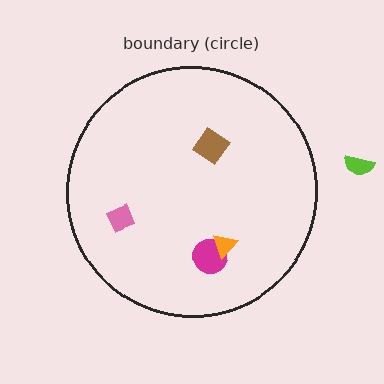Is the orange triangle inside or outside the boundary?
Inside.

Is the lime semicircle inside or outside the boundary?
Outside.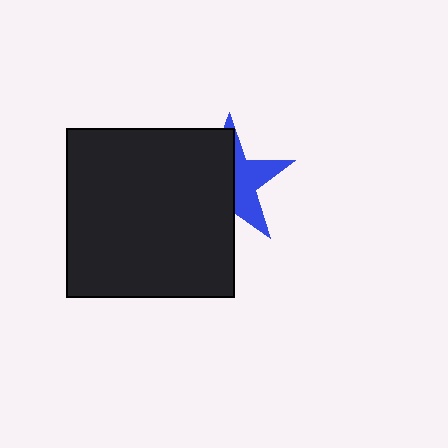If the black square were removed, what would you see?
You would see the complete blue star.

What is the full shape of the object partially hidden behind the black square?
The partially hidden object is a blue star.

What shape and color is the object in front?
The object in front is a black square.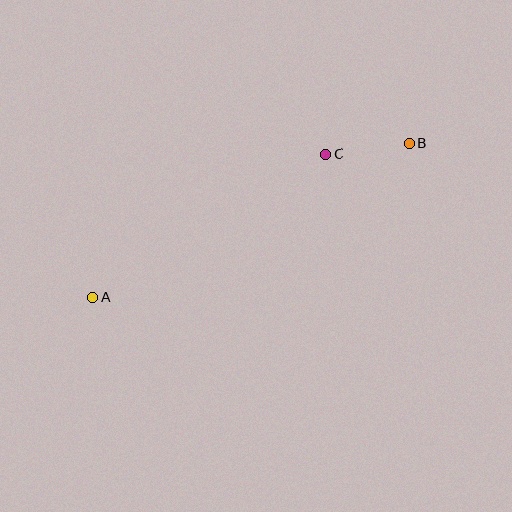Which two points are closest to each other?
Points B and C are closest to each other.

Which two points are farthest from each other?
Points A and B are farthest from each other.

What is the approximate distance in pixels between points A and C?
The distance between A and C is approximately 274 pixels.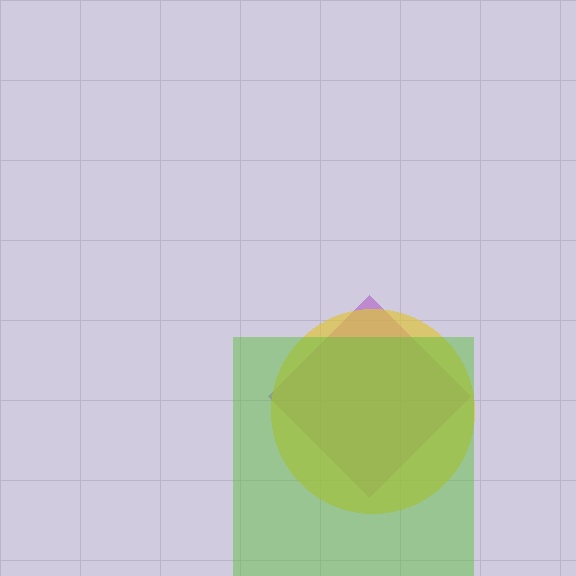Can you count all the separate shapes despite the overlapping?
Yes, there are 3 separate shapes.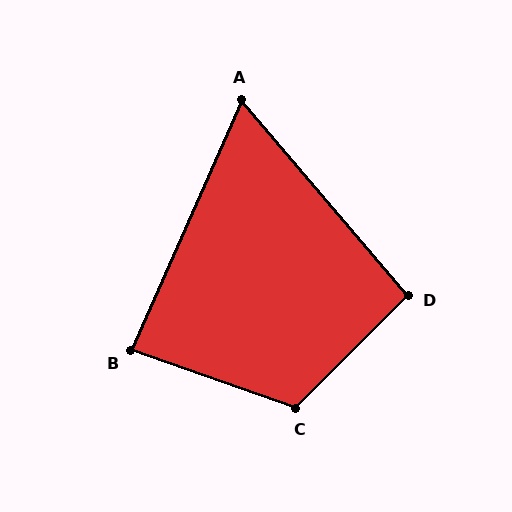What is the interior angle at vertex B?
Approximately 86 degrees (approximately right).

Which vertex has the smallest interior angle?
A, at approximately 64 degrees.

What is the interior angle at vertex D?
Approximately 94 degrees (approximately right).